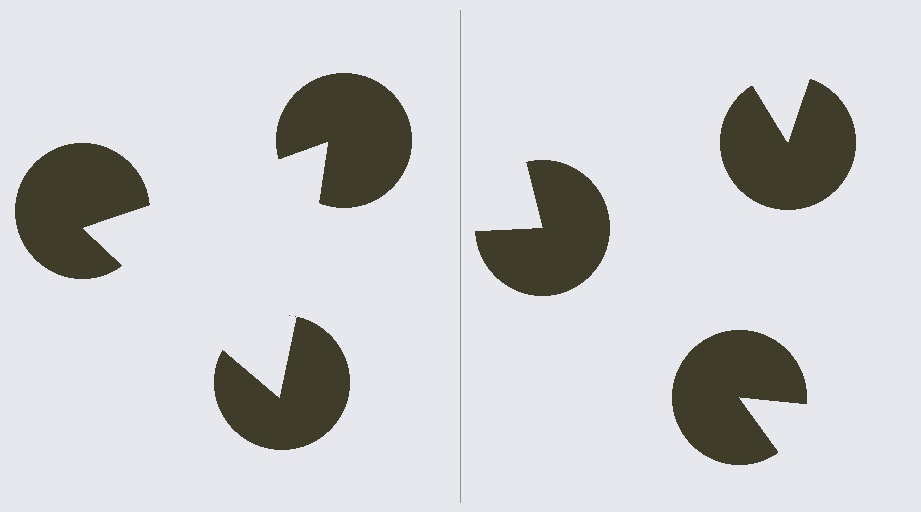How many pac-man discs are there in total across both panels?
6 — 3 on each side.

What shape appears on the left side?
An illusory triangle.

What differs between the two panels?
The pac-man discs are positioned identically on both sides; only the wedge orientations differ. On the left they align to a triangle; on the right they are misaligned.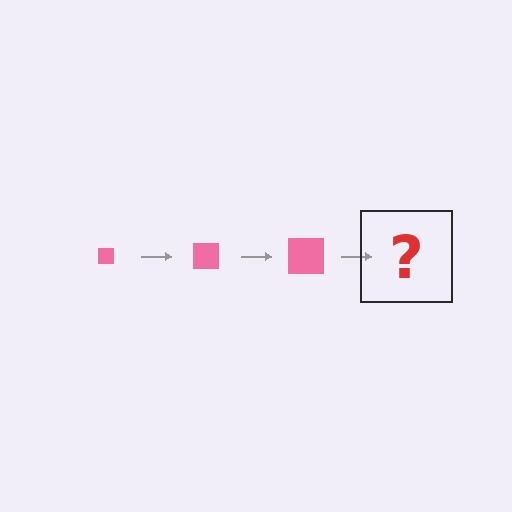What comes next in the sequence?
The next element should be a pink square, larger than the previous one.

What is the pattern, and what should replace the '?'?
The pattern is that the square gets progressively larger each step. The '?' should be a pink square, larger than the previous one.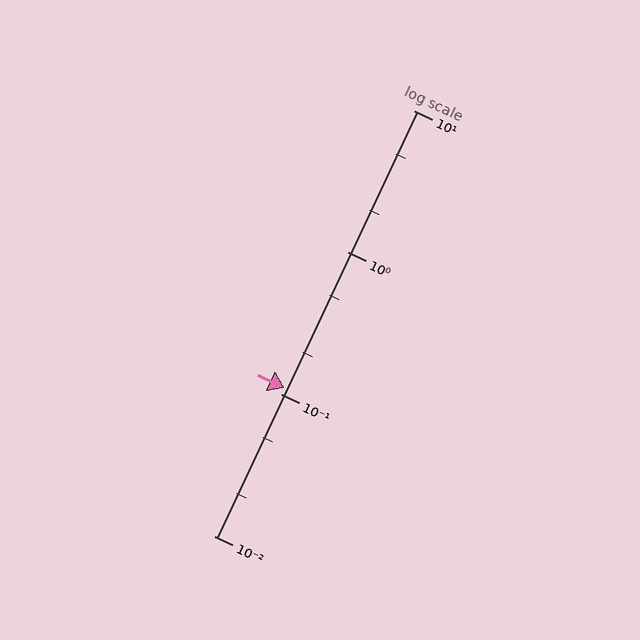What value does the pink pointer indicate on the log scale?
The pointer indicates approximately 0.11.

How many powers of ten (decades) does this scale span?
The scale spans 3 decades, from 0.01 to 10.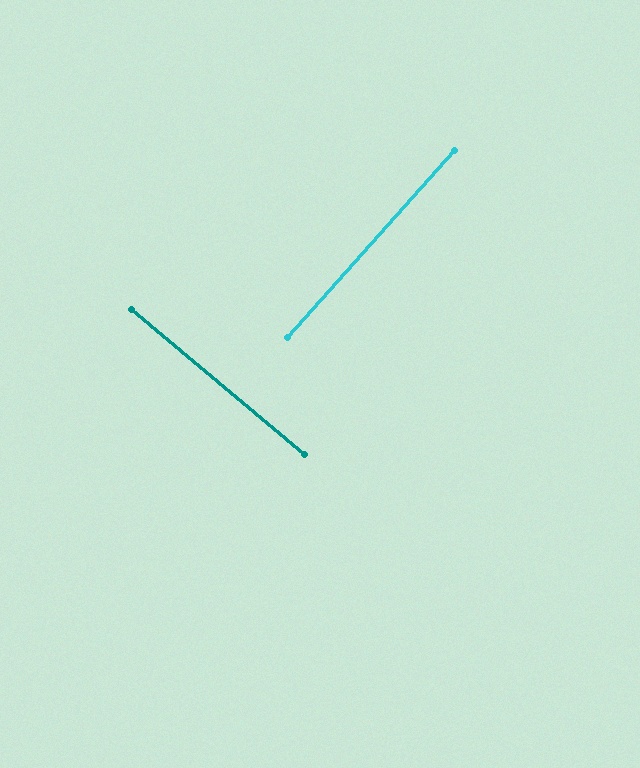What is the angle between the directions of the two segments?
Approximately 88 degrees.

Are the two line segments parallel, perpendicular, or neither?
Perpendicular — they meet at approximately 88°.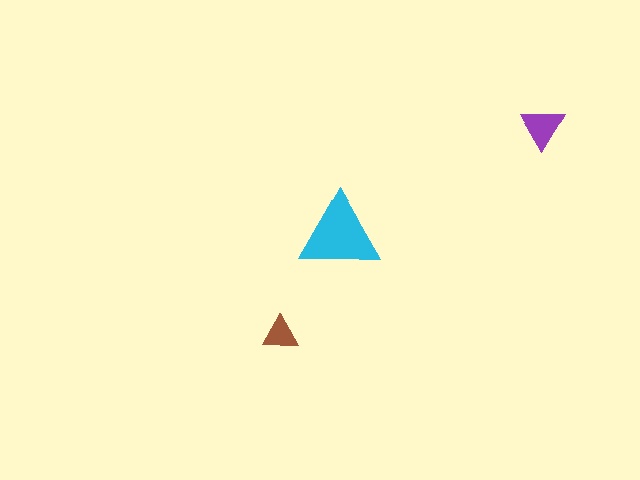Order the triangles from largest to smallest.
the cyan one, the purple one, the brown one.